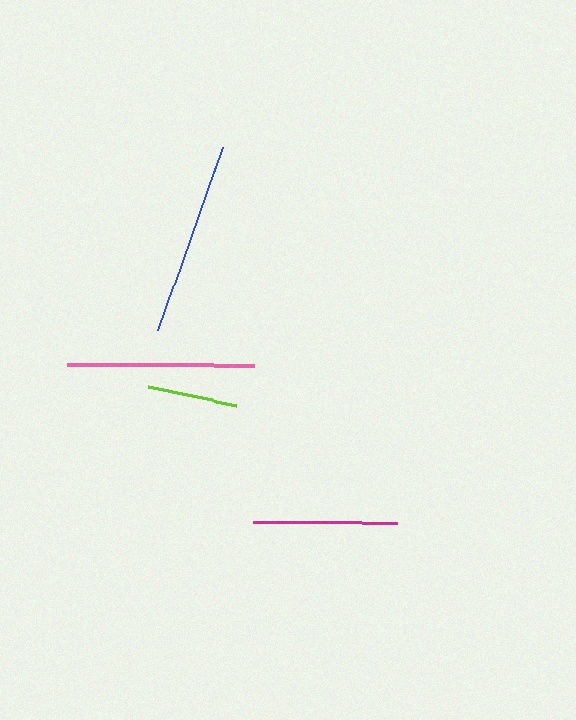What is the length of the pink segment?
The pink segment is approximately 187 pixels long.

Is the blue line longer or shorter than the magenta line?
The blue line is longer than the magenta line.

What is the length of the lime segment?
The lime segment is approximately 91 pixels long.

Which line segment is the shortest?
The lime line is the shortest at approximately 91 pixels.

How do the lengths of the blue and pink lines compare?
The blue and pink lines are approximately the same length.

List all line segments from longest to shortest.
From longest to shortest: blue, pink, magenta, lime.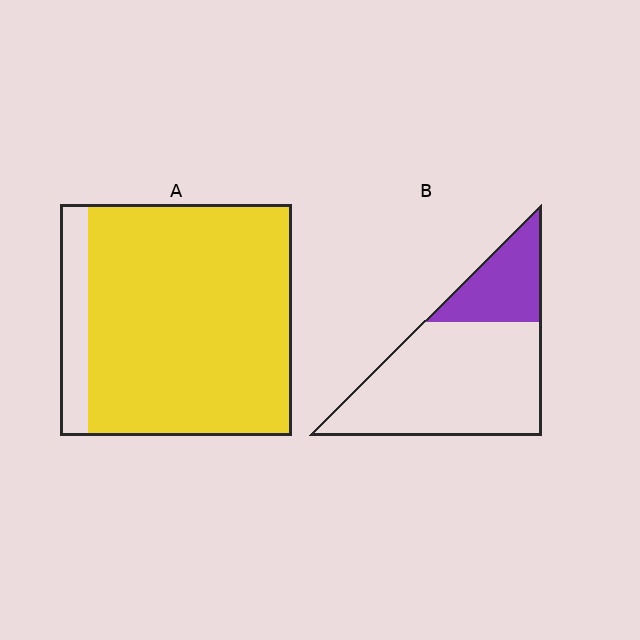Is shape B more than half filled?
No.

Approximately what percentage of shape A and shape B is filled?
A is approximately 90% and B is approximately 25%.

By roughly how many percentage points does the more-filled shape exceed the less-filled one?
By roughly 60 percentage points (A over B).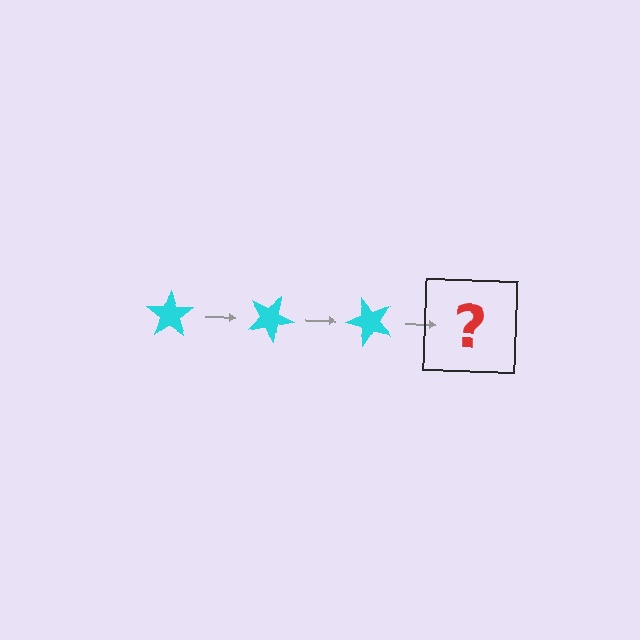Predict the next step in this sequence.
The next step is a cyan star rotated 75 degrees.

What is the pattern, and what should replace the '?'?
The pattern is that the star rotates 25 degrees each step. The '?' should be a cyan star rotated 75 degrees.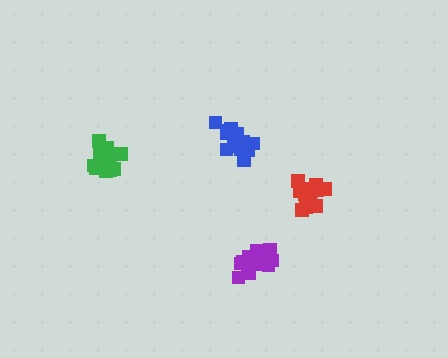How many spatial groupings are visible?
There are 4 spatial groupings.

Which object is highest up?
The blue cluster is topmost.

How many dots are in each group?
Group 1: 13 dots, Group 2: 15 dots, Group 3: 15 dots, Group 4: 15 dots (58 total).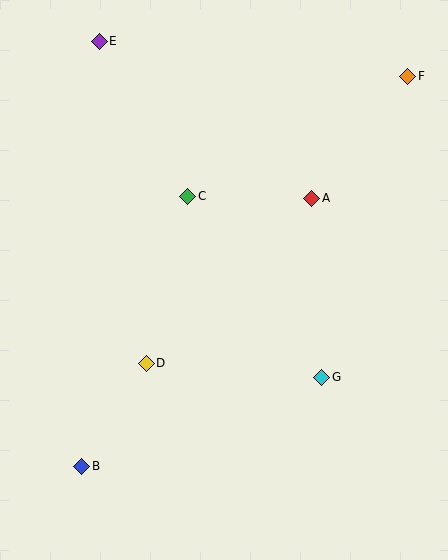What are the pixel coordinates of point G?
Point G is at (322, 377).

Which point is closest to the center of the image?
Point C at (188, 196) is closest to the center.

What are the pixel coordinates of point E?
Point E is at (99, 41).